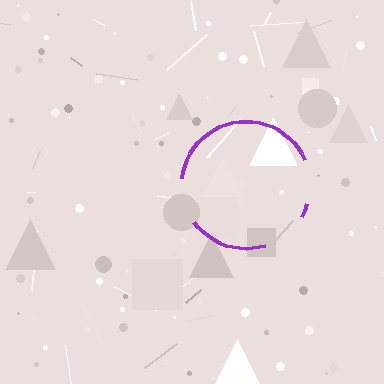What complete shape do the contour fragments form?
The contour fragments form a circle.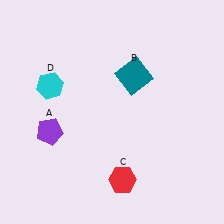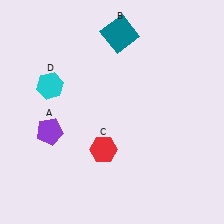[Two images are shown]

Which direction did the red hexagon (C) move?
The red hexagon (C) moved up.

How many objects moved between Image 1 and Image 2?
2 objects moved between the two images.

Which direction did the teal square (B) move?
The teal square (B) moved up.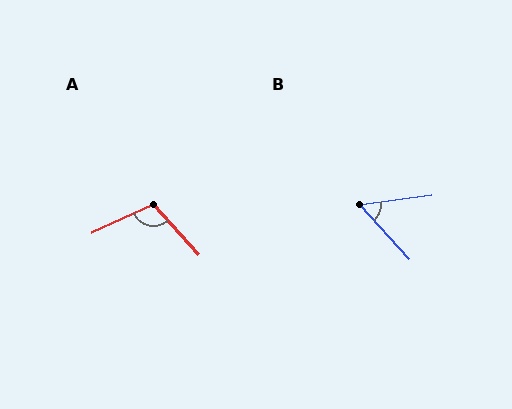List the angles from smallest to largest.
B (55°), A (108°).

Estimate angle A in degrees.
Approximately 108 degrees.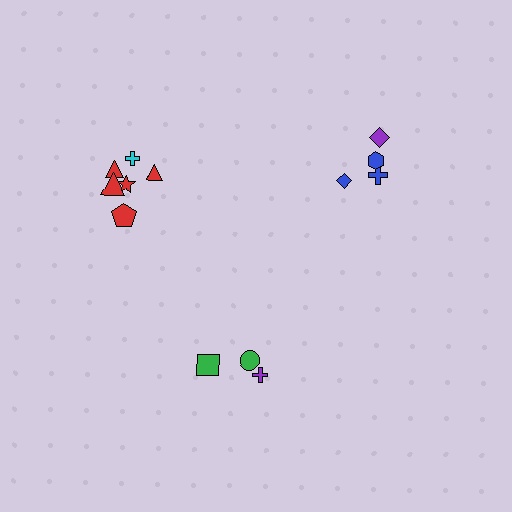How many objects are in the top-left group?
There are 6 objects.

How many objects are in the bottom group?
There are 3 objects.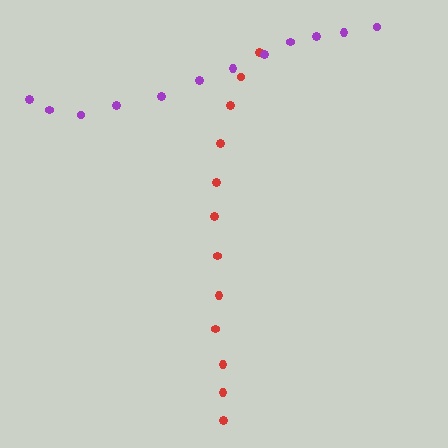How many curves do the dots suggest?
There are 2 distinct paths.